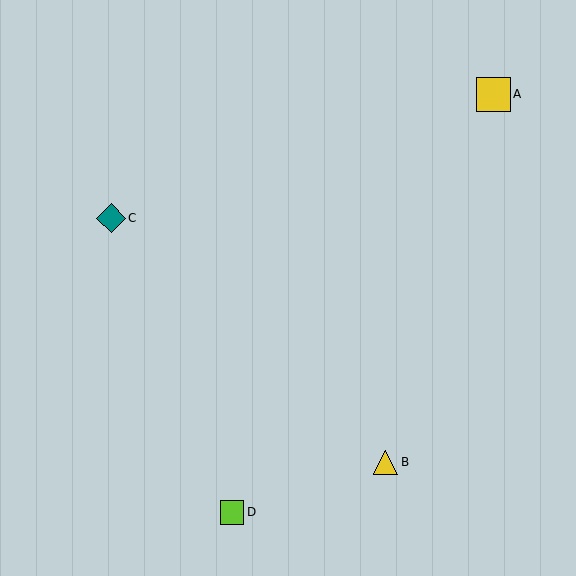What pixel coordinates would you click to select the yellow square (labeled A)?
Click at (493, 94) to select the yellow square A.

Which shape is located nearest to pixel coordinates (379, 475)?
The yellow triangle (labeled B) at (386, 462) is nearest to that location.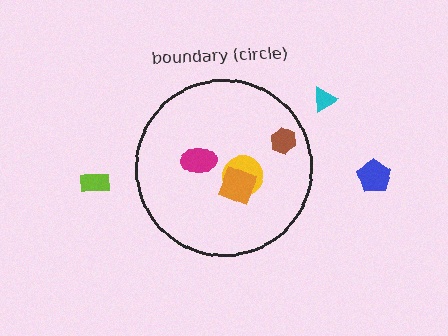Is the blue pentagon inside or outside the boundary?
Outside.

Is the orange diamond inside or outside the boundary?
Inside.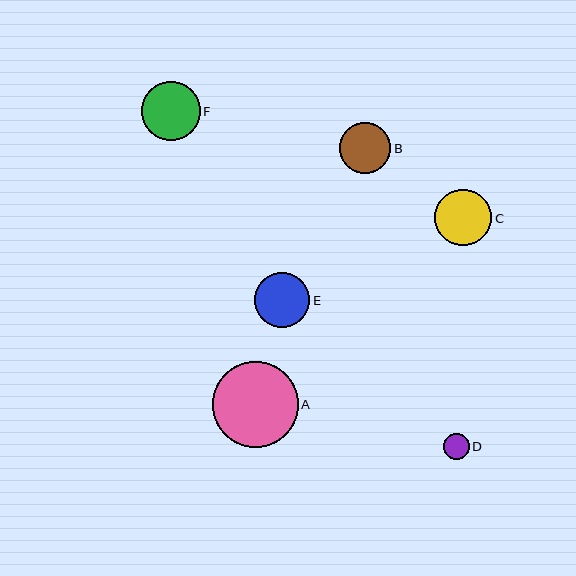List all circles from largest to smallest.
From largest to smallest: A, F, C, E, B, D.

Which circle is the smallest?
Circle D is the smallest with a size of approximately 25 pixels.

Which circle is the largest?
Circle A is the largest with a size of approximately 86 pixels.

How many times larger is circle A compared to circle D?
Circle A is approximately 3.4 times the size of circle D.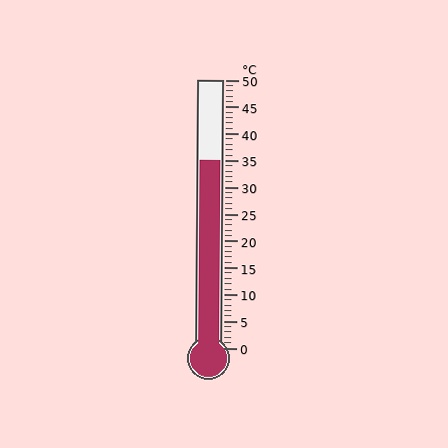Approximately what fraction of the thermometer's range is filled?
The thermometer is filled to approximately 70% of its range.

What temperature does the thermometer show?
The thermometer shows approximately 35°C.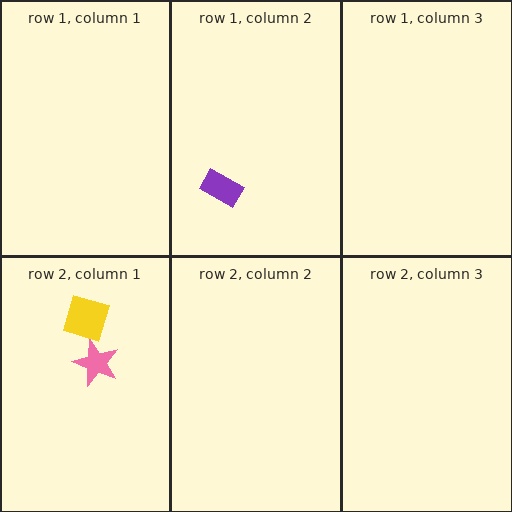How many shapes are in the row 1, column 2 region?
1.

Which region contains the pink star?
The row 2, column 1 region.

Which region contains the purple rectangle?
The row 1, column 2 region.